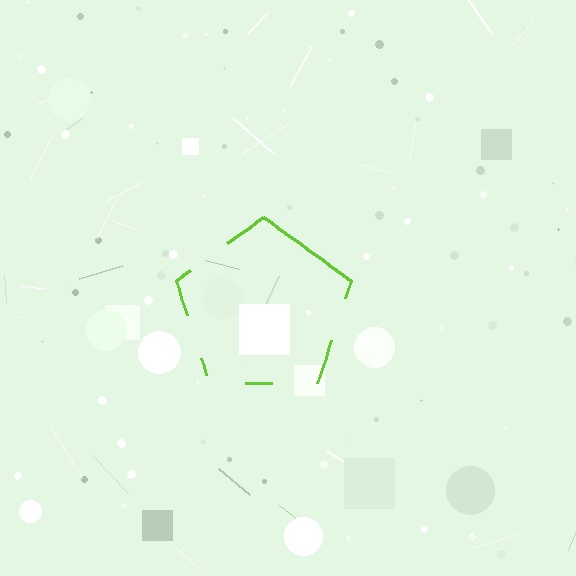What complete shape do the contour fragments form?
The contour fragments form a pentagon.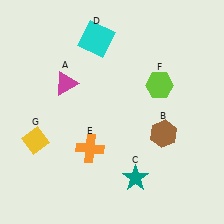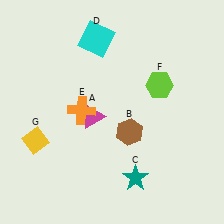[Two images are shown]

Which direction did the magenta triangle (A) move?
The magenta triangle (A) moved down.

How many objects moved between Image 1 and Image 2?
3 objects moved between the two images.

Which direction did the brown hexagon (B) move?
The brown hexagon (B) moved left.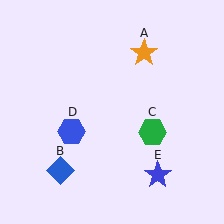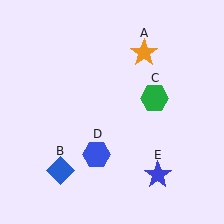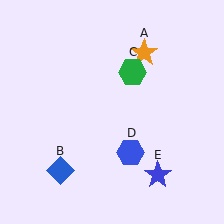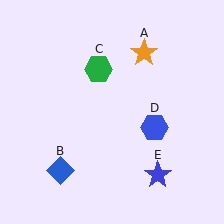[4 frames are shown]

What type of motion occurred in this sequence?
The green hexagon (object C), blue hexagon (object D) rotated counterclockwise around the center of the scene.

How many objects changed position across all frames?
2 objects changed position: green hexagon (object C), blue hexagon (object D).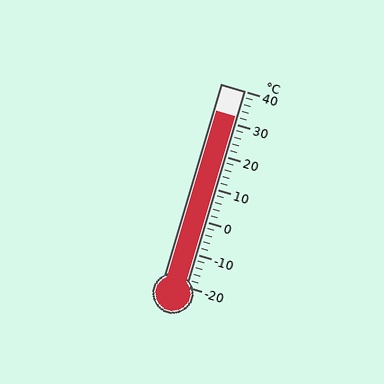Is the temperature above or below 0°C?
The temperature is above 0°C.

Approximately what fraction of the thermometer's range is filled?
The thermometer is filled to approximately 85% of its range.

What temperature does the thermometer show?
The thermometer shows approximately 32°C.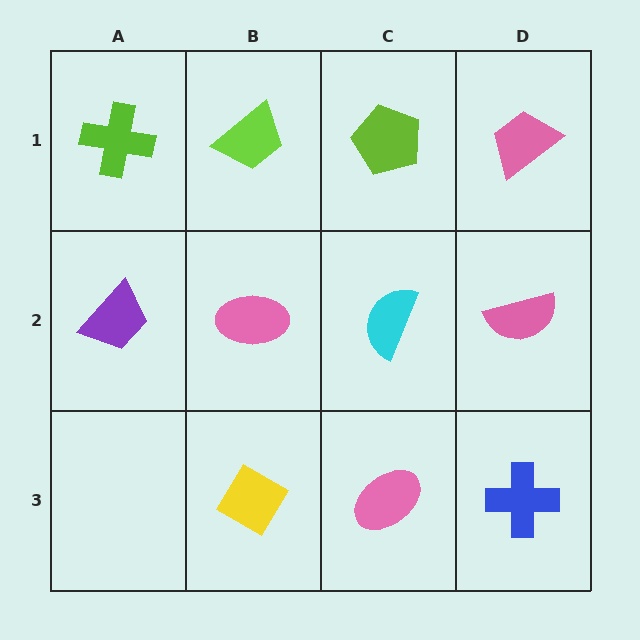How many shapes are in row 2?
4 shapes.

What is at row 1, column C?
A lime pentagon.